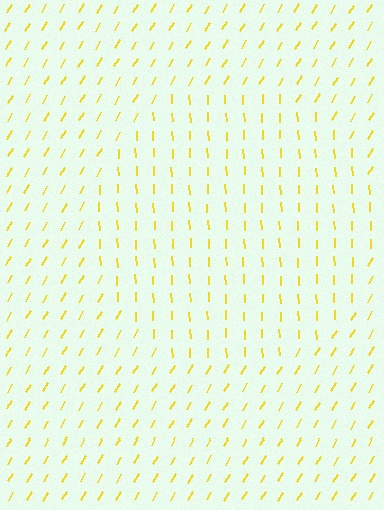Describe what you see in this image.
The image is filled with small yellow line segments. A circle region in the image has lines oriented differently from the surrounding lines, creating a visible texture boundary.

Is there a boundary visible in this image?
Yes, there is a texture boundary formed by a change in line orientation.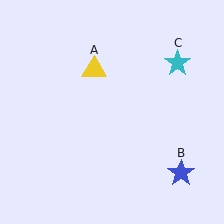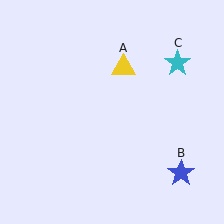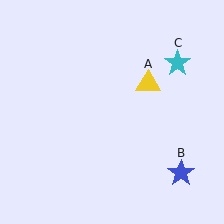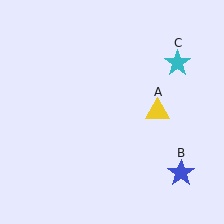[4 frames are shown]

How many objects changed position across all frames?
1 object changed position: yellow triangle (object A).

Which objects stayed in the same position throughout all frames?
Blue star (object B) and cyan star (object C) remained stationary.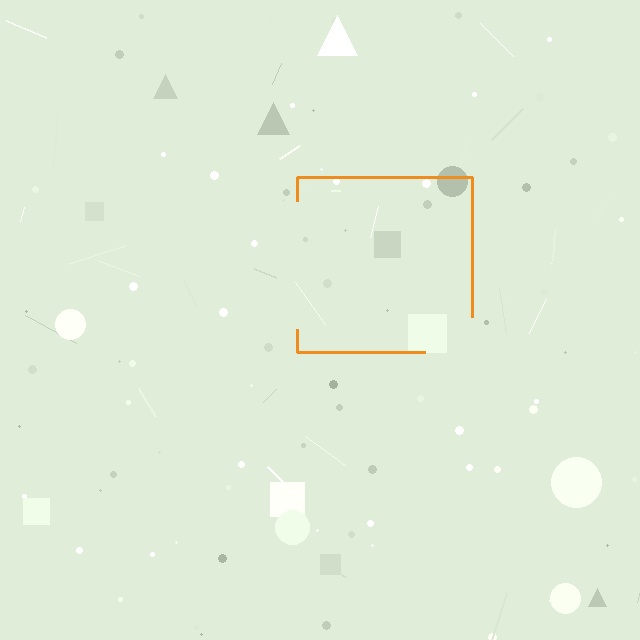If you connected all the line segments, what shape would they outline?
They would outline a square.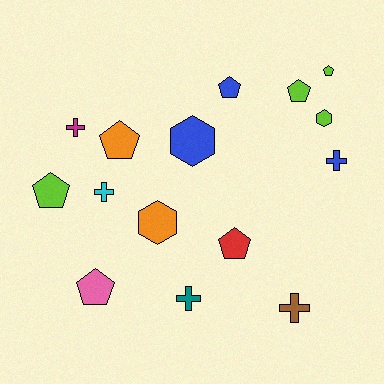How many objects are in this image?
There are 15 objects.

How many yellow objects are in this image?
There are no yellow objects.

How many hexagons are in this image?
There are 3 hexagons.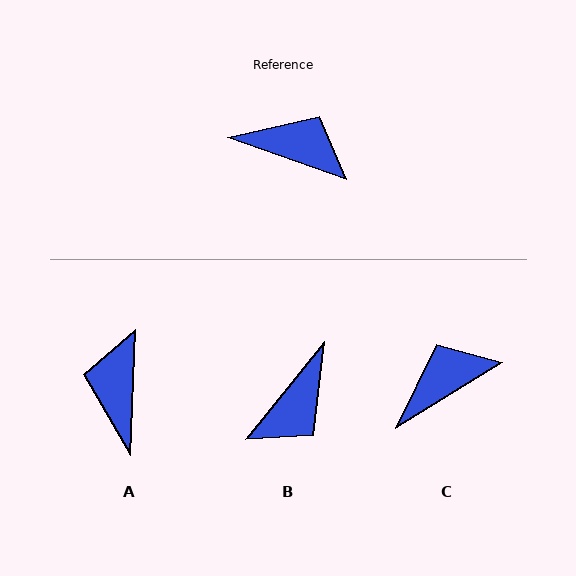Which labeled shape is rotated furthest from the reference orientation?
B, about 109 degrees away.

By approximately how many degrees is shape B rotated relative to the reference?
Approximately 109 degrees clockwise.